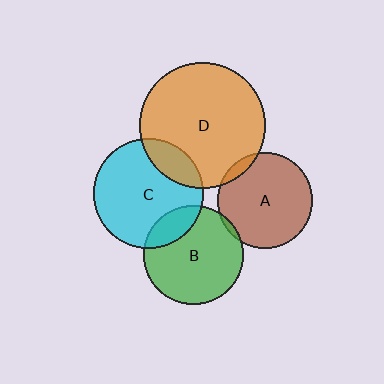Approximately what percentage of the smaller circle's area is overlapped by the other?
Approximately 5%.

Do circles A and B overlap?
Yes.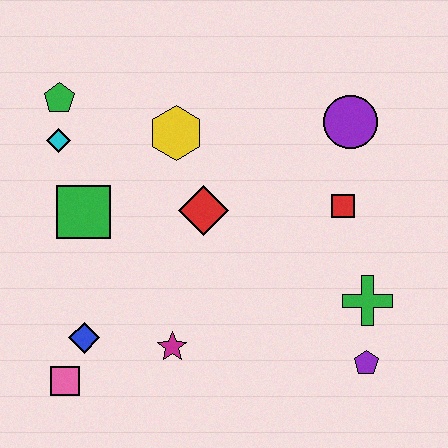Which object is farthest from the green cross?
The green pentagon is farthest from the green cross.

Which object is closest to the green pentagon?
The cyan diamond is closest to the green pentagon.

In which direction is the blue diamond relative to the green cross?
The blue diamond is to the left of the green cross.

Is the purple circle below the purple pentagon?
No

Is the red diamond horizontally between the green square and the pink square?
No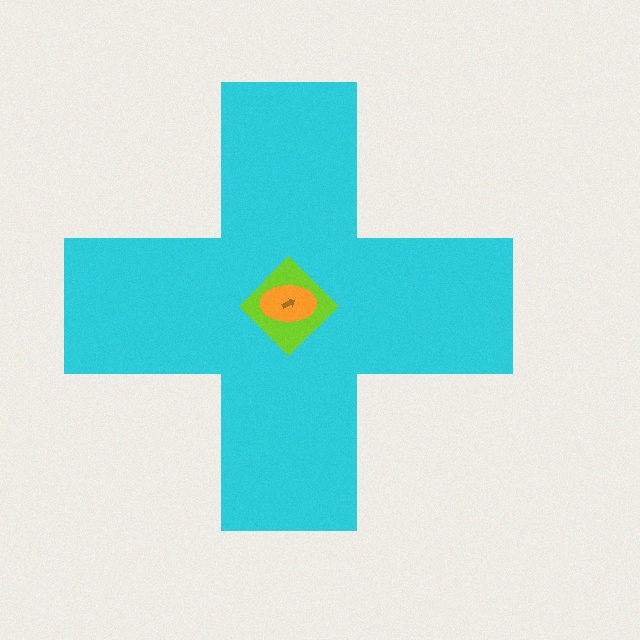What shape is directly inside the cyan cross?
The lime diamond.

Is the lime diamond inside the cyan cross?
Yes.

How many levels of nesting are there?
4.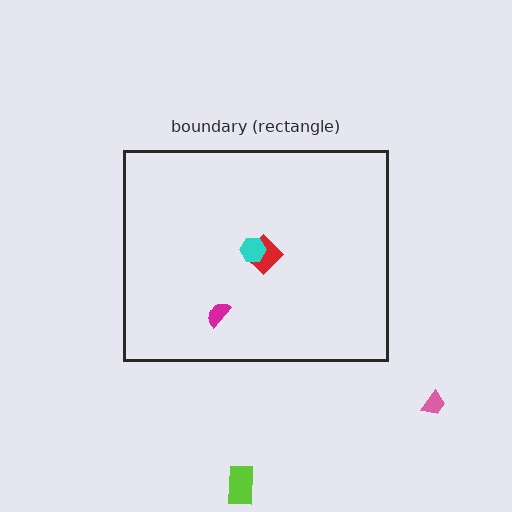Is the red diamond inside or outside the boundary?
Inside.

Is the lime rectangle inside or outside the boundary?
Outside.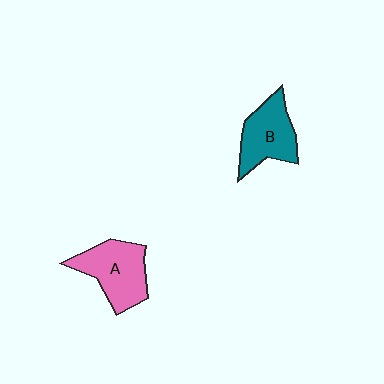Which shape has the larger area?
Shape A (pink).